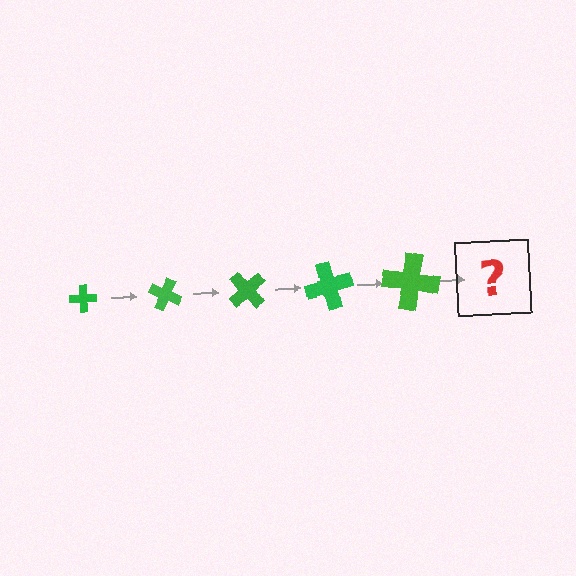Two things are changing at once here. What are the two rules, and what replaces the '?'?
The two rules are that the cross grows larger each step and it rotates 25 degrees each step. The '?' should be a cross, larger than the previous one and rotated 125 degrees from the start.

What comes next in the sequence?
The next element should be a cross, larger than the previous one and rotated 125 degrees from the start.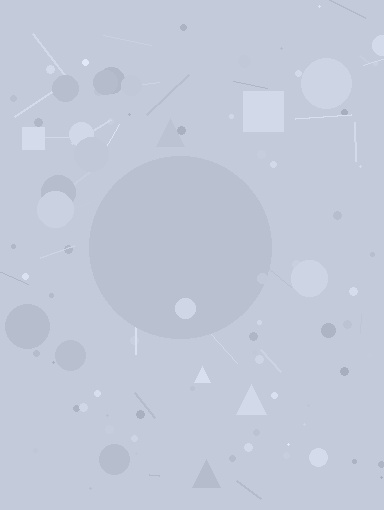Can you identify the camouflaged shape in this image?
The camouflaged shape is a circle.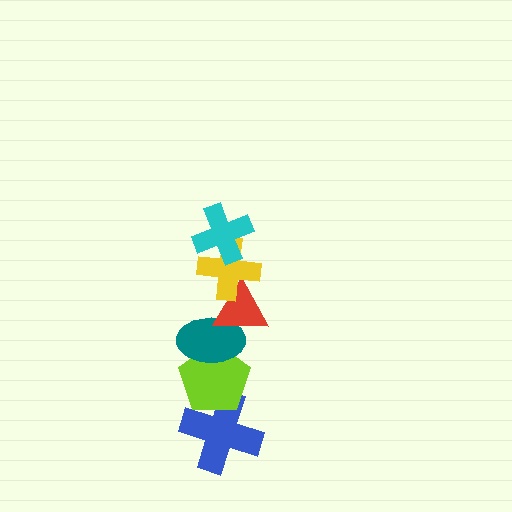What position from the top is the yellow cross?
The yellow cross is 2nd from the top.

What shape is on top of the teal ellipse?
The red triangle is on top of the teal ellipse.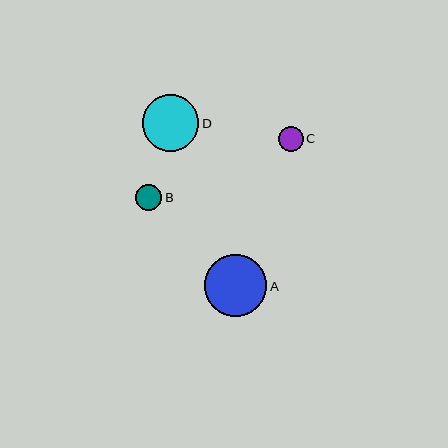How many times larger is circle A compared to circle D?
Circle A is approximately 1.1 times the size of circle D.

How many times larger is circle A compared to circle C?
Circle A is approximately 2.5 times the size of circle C.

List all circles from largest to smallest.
From largest to smallest: A, D, B, C.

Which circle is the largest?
Circle A is the largest with a size of approximately 62 pixels.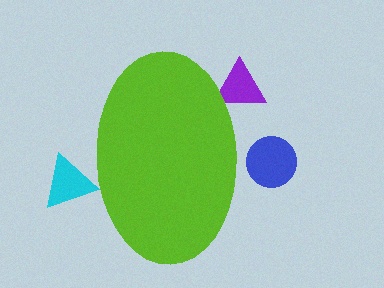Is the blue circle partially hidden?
Yes, the blue circle is partially hidden behind the lime ellipse.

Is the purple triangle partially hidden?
Yes, the purple triangle is partially hidden behind the lime ellipse.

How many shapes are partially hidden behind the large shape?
3 shapes are partially hidden.